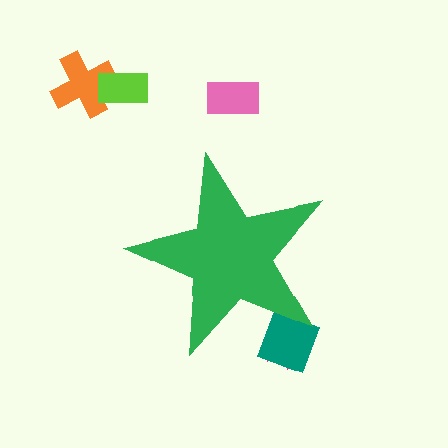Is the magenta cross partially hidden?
Yes, the magenta cross is partially hidden behind the green star.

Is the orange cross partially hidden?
No, the orange cross is fully visible.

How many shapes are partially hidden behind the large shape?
2 shapes are partially hidden.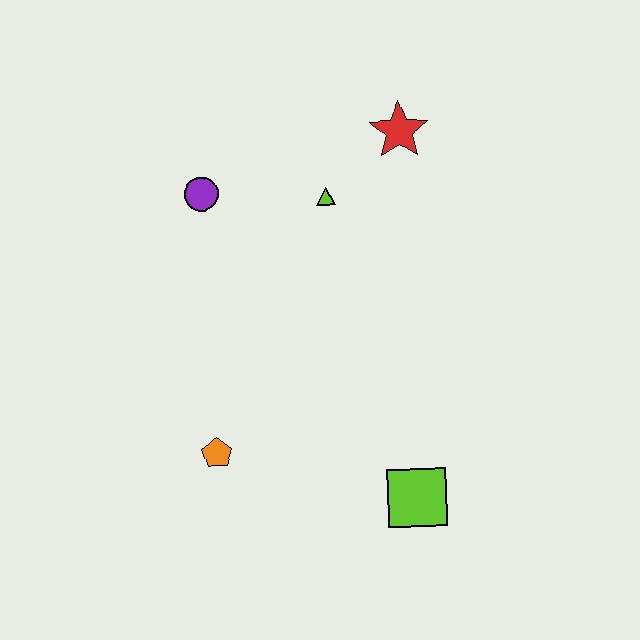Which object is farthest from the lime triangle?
The lime square is farthest from the lime triangle.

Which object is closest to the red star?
The lime triangle is closest to the red star.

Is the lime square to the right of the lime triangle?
Yes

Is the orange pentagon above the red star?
No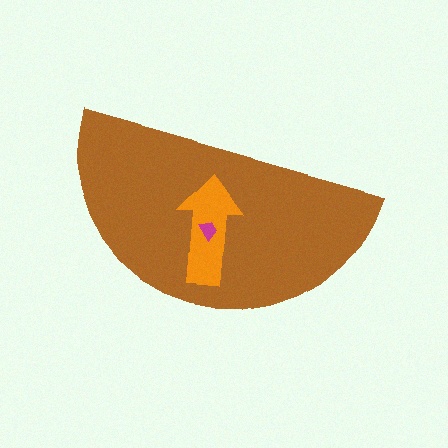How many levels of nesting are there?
3.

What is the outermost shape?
The brown semicircle.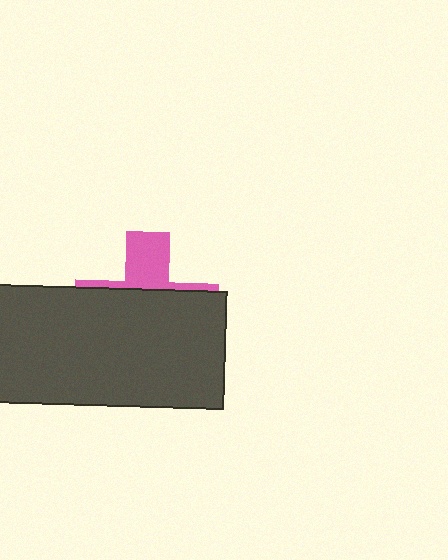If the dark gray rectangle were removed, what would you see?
You would see the complete pink cross.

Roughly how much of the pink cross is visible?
A small part of it is visible (roughly 31%).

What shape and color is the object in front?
The object in front is a dark gray rectangle.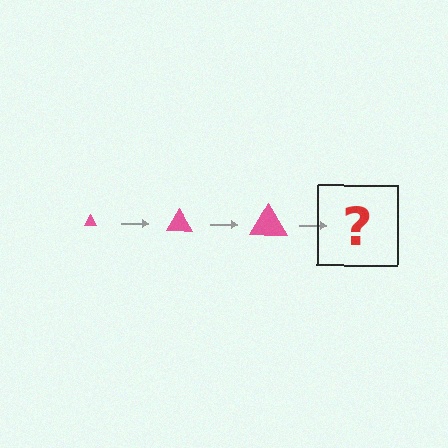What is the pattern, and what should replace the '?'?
The pattern is that the triangle gets progressively larger each step. The '?' should be a pink triangle, larger than the previous one.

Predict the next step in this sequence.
The next step is a pink triangle, larger than the previous one.